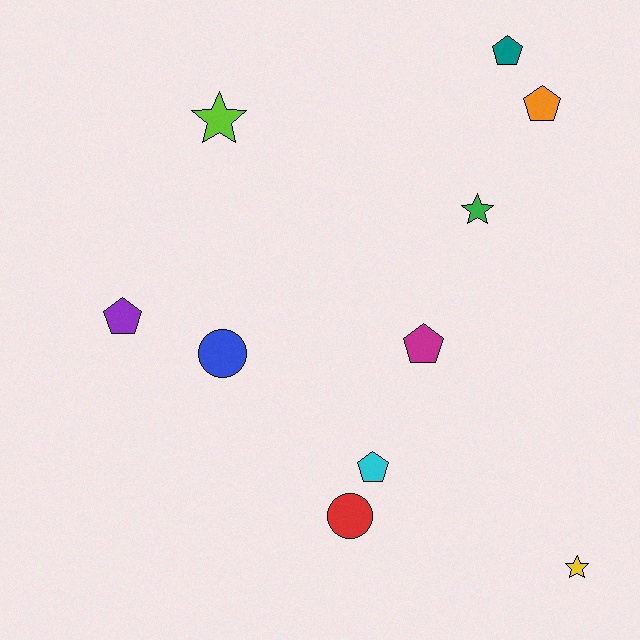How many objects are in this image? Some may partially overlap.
There are 10 objects.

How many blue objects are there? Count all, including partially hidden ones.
There is 1 blue object.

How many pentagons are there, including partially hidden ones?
There are 5 pentagons.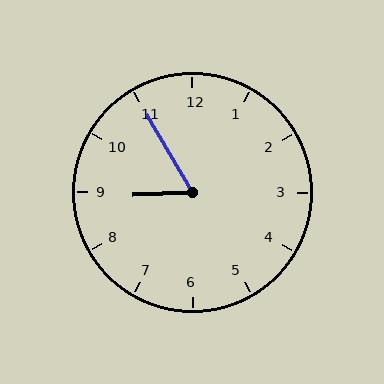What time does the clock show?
8:55.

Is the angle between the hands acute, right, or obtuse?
It is acute.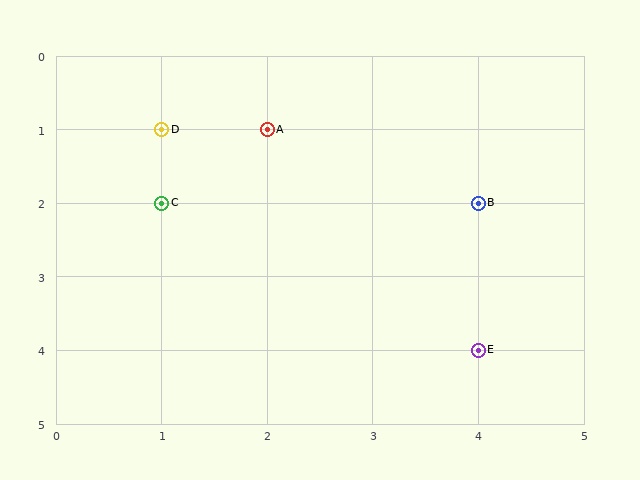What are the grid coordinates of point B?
Point B is at grid coordinates (4, 2).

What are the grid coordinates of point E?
Point E is at grid coordinates (4, 4).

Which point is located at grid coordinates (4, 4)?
Point E is at (4, 4).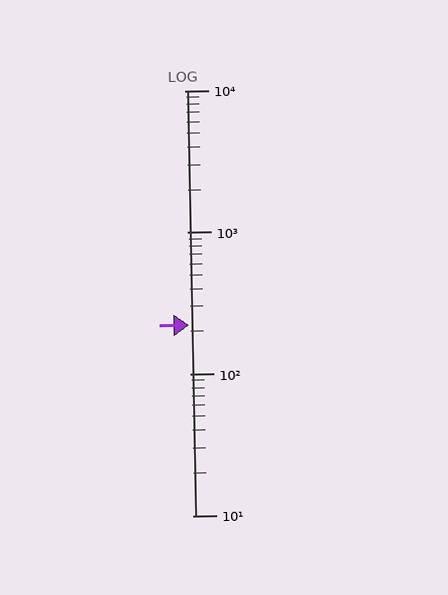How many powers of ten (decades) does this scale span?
The scale spans 3 decades, from 10 to 10000.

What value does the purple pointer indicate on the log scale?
The pointer indicates approximately 220.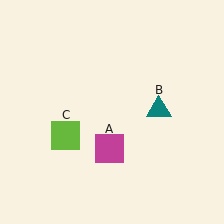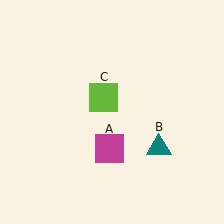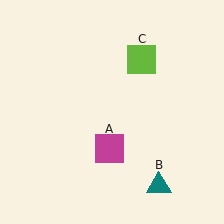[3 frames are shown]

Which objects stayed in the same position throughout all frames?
Magenta square (object A) remained stationary.